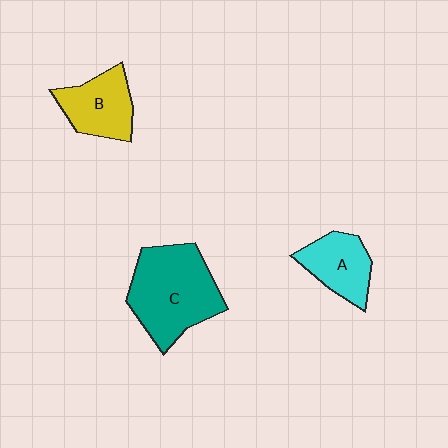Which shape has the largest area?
Shape C (teal).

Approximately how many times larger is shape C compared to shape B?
Approximately 1.7 times.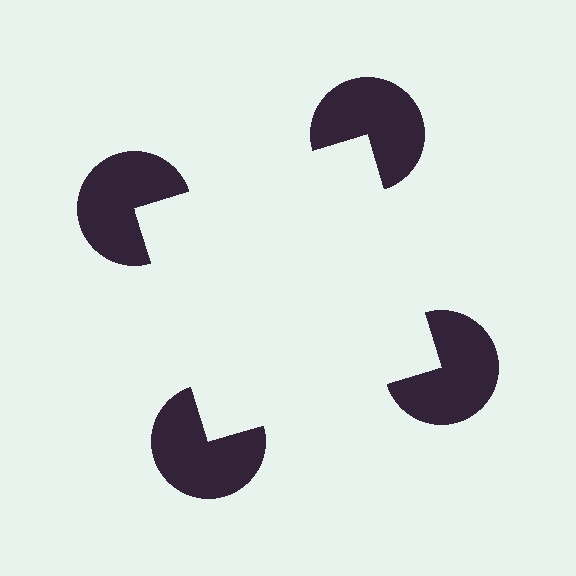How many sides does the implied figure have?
4 sides.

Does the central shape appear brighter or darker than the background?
It typically appears slightly brighter than the background, even though no actual brightness change is drawn.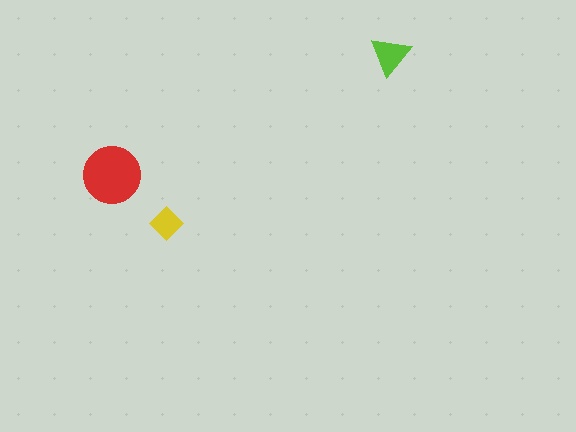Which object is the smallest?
The yellow diamond.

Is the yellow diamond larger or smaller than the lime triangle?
Smaller.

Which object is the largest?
The red circle.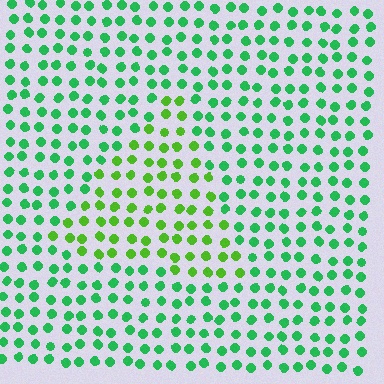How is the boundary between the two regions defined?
The boundary is defined purely by a slight shift in hue (about 35 degrees). Spacing, size, and orientation are identical on both sides.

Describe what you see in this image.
The image is filled with small green elements in a uniform arrangement. A triangle-shaped region is visible where the elements are tinted to a slightly different hue, forming a subtle color boundary.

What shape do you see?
I see a triangle.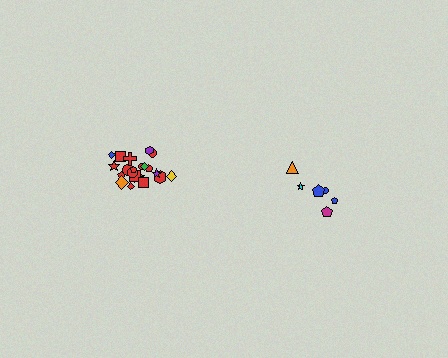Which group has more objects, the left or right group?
The left group.